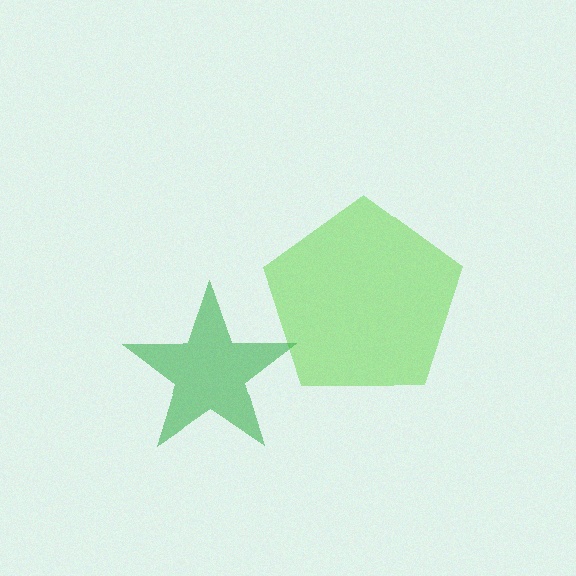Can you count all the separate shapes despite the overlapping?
Yes, there are 2 separate shapes.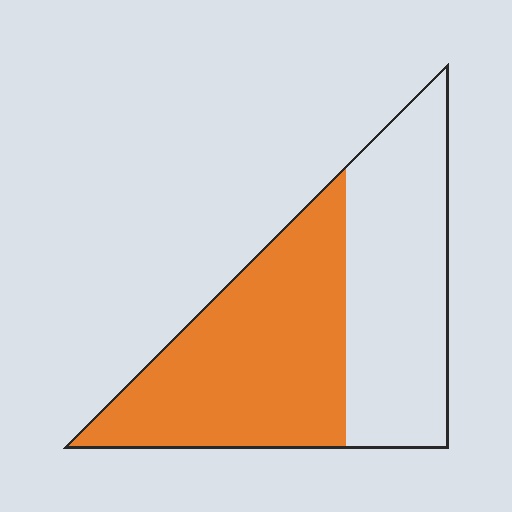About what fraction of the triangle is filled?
About one half (1/2).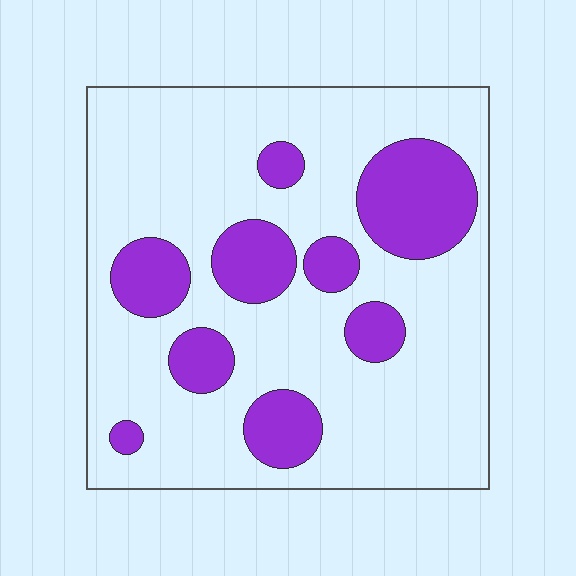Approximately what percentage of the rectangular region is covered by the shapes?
Approximately 25%.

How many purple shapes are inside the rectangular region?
9.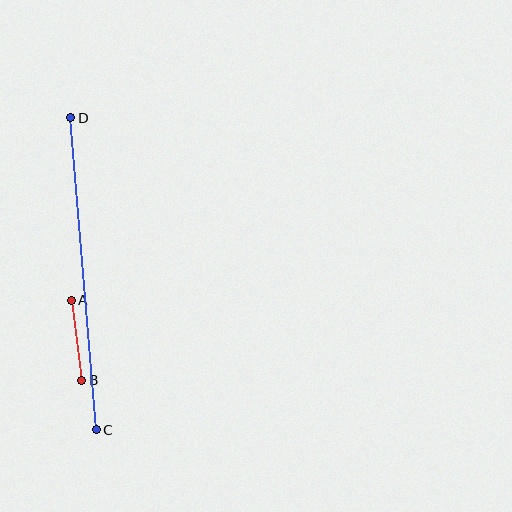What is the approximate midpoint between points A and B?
The midpoint is at approximately (76, 340) pixels.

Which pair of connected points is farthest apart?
Points C and D are farthest apart.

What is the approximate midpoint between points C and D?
The midpoint is at approximately (83, 274) pixels.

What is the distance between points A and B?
The distance is approximately 80 pixels.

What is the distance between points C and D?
The distance is approximately 313 pixels.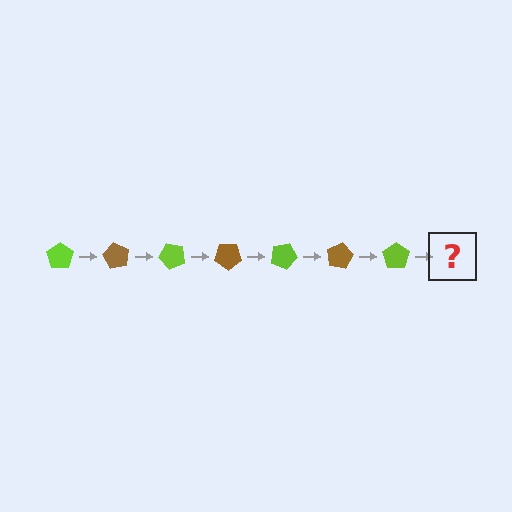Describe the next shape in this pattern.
It should be a brown pentagon, rotated 420 degrees from the start.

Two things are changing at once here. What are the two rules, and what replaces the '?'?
The two rules are that it rotates 60 degrees each step and the color cycles through lime and brown. The '?' should be a brown pentagon, rotated 420 degrees from the start.